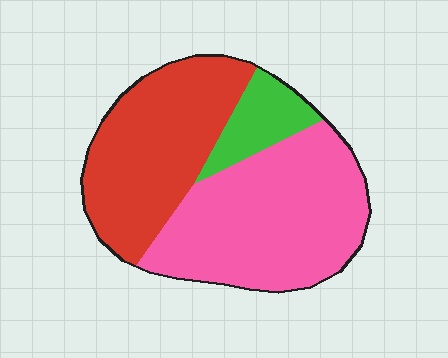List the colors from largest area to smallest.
From largest to smallest: pink, red, green.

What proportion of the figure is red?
Red takes up about two fifths (2/5) of the figure.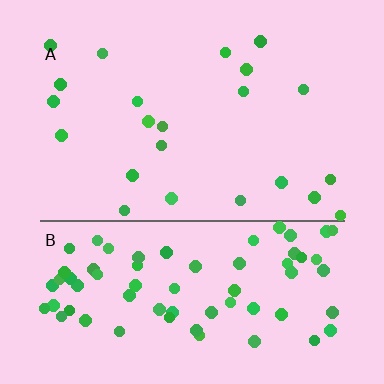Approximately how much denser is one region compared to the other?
Approximately 3.3× — region B over region A.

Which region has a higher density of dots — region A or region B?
B (the bottom).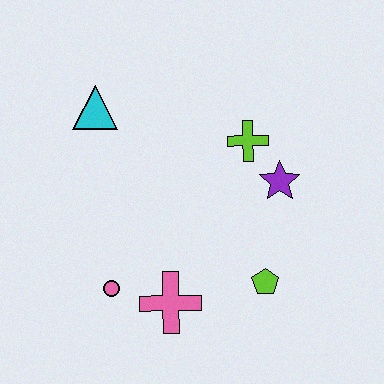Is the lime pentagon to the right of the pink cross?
Yes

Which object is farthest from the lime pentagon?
The cyan triangle is farthest from the lime pentagon.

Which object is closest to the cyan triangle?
The lime cross is closest to the cyan triangle.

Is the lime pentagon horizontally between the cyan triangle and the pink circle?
No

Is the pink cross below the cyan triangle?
Yes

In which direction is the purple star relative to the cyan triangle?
The purple star is to the right of the cyan triangle.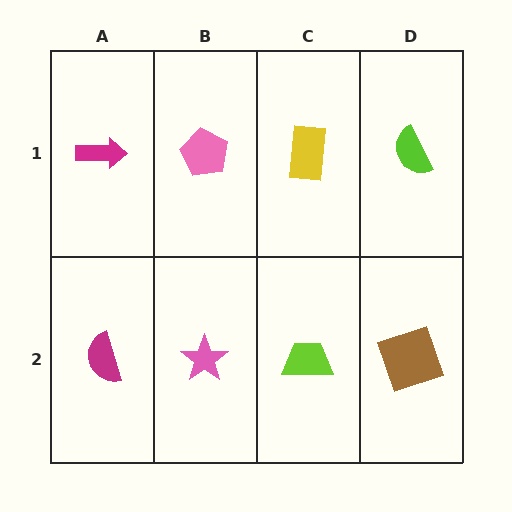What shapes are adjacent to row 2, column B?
A pink pentagon (row 1, column B), a magenta semicircle (row 2, column A), a lime trapezoid (row 2, column C).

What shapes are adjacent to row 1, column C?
A lime trapezoid (row 2, column C), a pink pentagon (row 1, column B), a lime semicircle (row 1, column D).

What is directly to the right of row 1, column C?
A lime semicircle.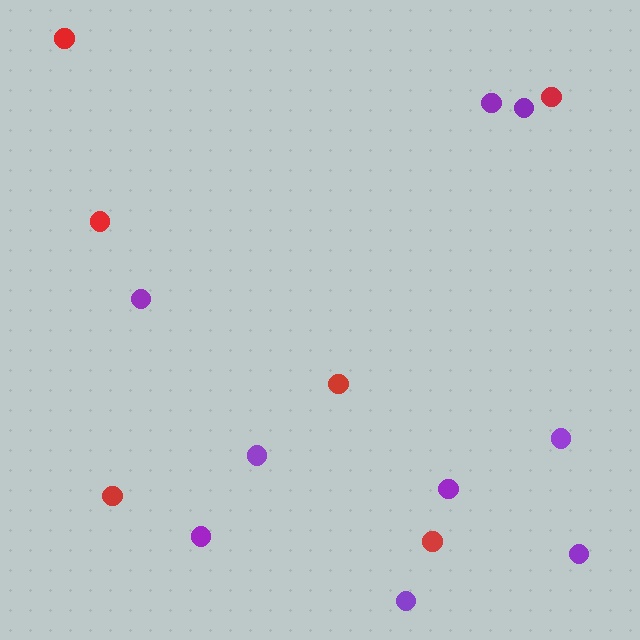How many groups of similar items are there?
There are 2 groups: one group of red circles (6) and one group of purple circles (9).